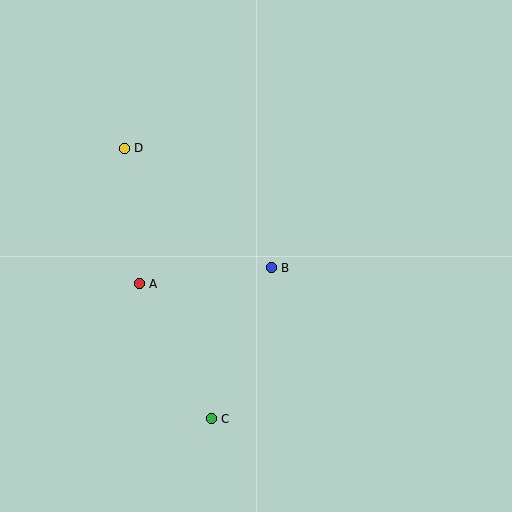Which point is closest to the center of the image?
Point B at (271, 268) is closest to the center.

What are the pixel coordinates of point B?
Point B is at (271, 268).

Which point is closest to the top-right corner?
Point B is closest to the top-right corner.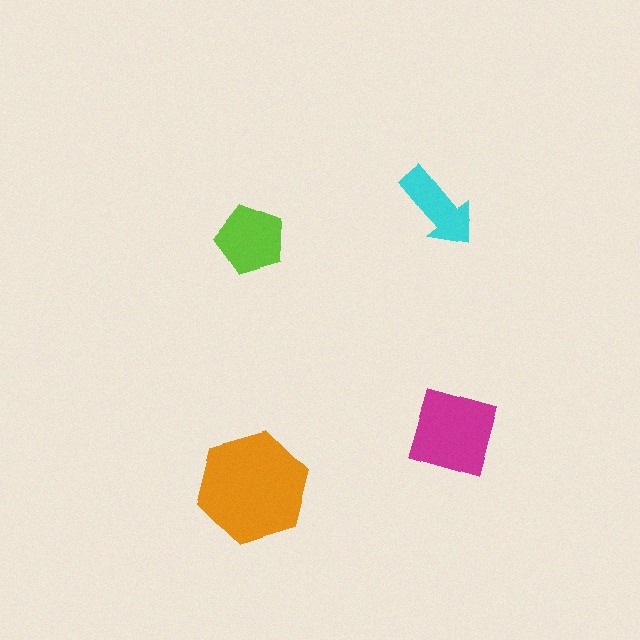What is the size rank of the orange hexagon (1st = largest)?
1st.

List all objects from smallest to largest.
The cyan arrow, the lime pentagon, the magenta square, the orange hexagon.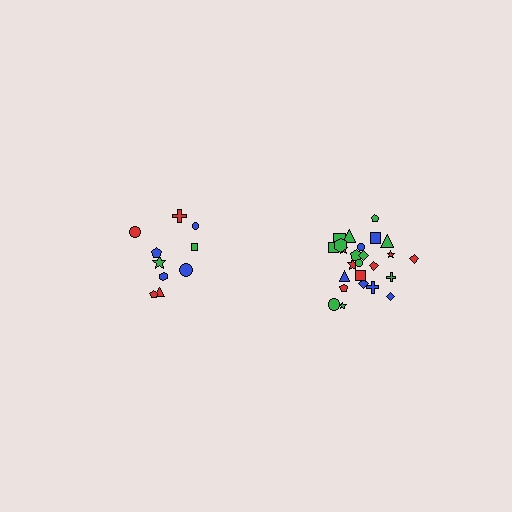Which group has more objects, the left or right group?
The right group.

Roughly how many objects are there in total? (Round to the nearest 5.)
Roughly 35 objects in total.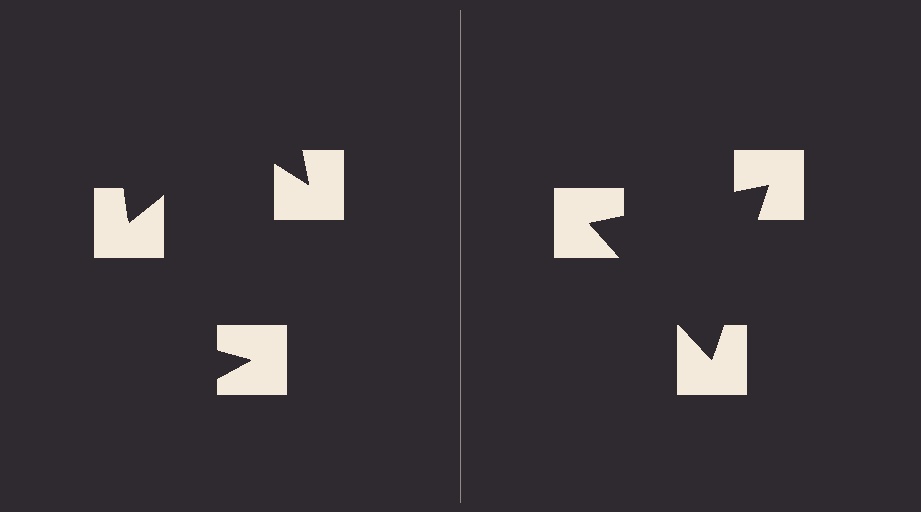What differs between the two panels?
The notched squares are positioned identically on both sides; only the wedge orientations differ. On the right they align to a triangle; on the left they are misaligned.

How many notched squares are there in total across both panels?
6 — 3 on each side.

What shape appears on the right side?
An illusory triangle.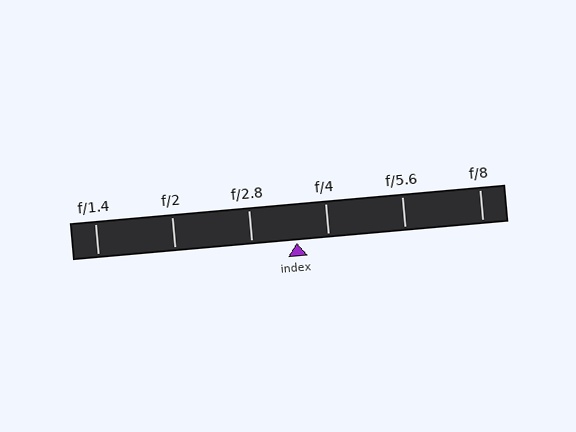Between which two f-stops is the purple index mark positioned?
The index mark is between f/2.8 and f/4.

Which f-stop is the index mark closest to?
The index mark is closest to f/4.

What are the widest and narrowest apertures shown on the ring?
The widest aperture shown is f/1.4 and the narrowest is f/8.